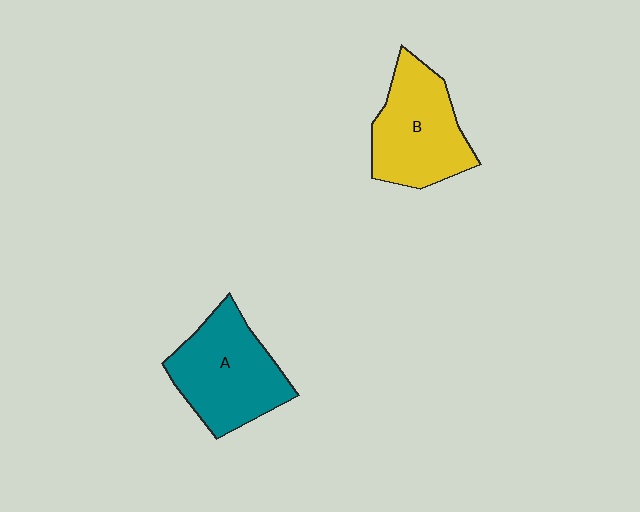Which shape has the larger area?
Shape A (teal).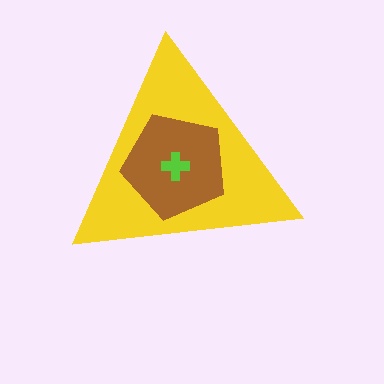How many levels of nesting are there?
3.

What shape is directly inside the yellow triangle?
The brown pentagon.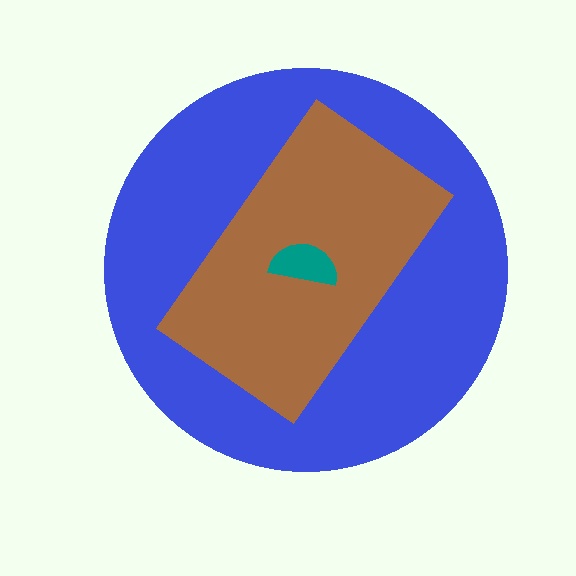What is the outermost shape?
The blue circle.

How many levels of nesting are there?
3.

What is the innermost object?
The teal semicircle.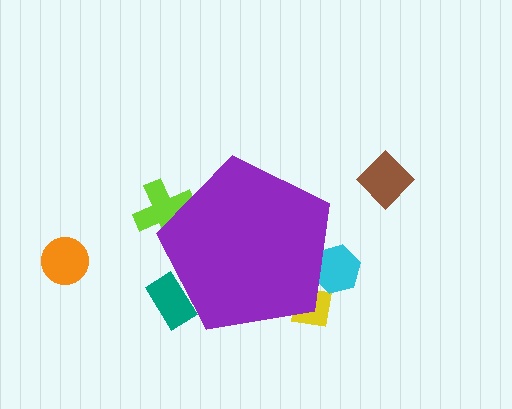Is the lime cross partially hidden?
Yes, the lime cross is partially hidden behind the purple pentagon.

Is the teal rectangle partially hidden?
Yes, the teal rectangle is partially hidden behind the purple pentagon.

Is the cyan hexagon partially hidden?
Yes, the cyan hexagon is partially hidden behind the purple pentagon.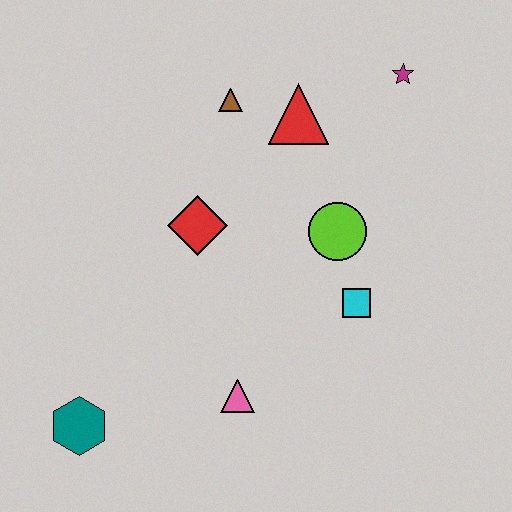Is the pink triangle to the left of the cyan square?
Yes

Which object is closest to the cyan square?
The lime circle is closest to the cyan square.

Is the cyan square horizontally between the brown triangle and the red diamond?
No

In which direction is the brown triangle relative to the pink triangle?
The brown triangle is above the pink triangle.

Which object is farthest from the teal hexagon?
The magenta star is farthest from the teal hexagon.